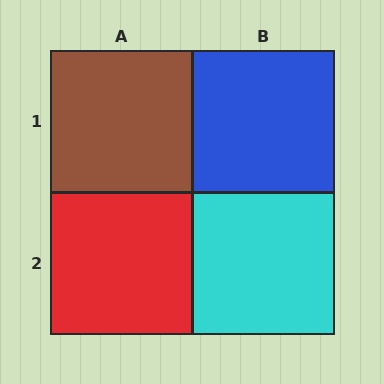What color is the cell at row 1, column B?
Blue.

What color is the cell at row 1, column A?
Brown.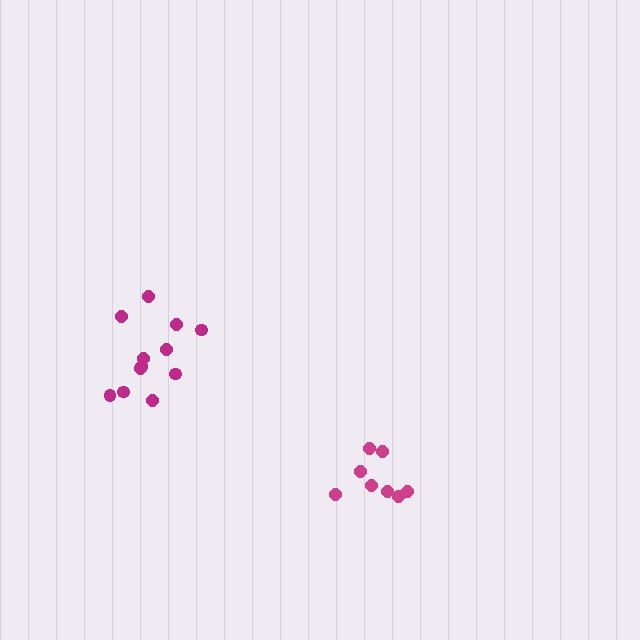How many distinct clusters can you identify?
There are 2 distinct clusters.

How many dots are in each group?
Group 1: 8 dots, Group 2: 12 dots (20 total).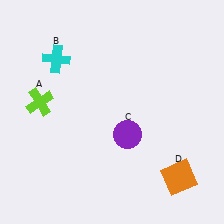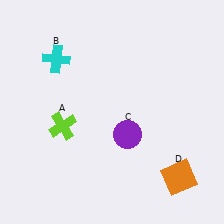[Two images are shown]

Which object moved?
The lime cross (A) moved down.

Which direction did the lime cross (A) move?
The lime cross (A) moved down.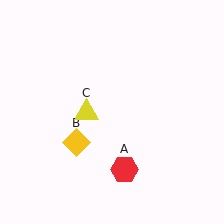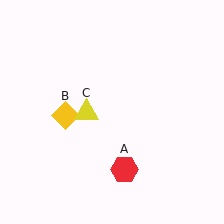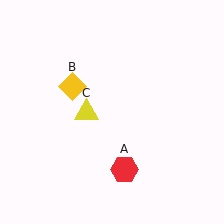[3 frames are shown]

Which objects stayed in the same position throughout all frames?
Red hexagon (object A) and yellow triangle (object C) remained stationary.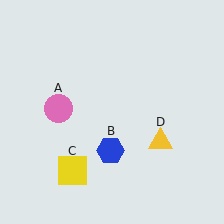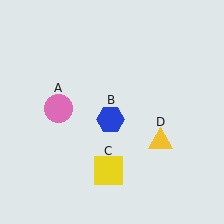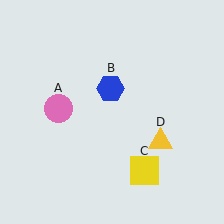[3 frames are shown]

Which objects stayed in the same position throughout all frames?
Pink circle (object A) and yellow triangle (object D) remained stationary.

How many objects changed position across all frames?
2 objects changed position: blue hexagon (object B), yellow square (object C).